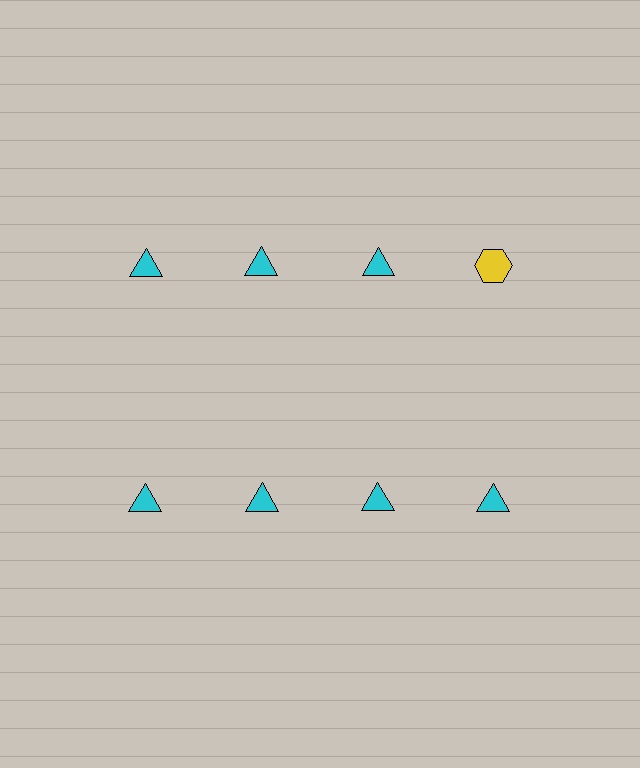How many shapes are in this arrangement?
There are 8 shapes arranged in a grid pattern.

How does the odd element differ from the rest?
It differs in both color (yellow instead of cyan) and shape (hexagon instead of triangle).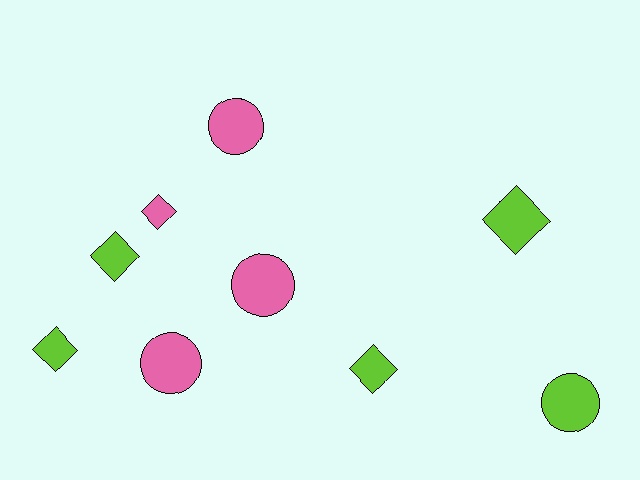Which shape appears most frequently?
Diamond, with 5 objects.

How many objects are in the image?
There are 9 objects.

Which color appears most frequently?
Lime, with 5 objects.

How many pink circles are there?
There are 3 pink circles.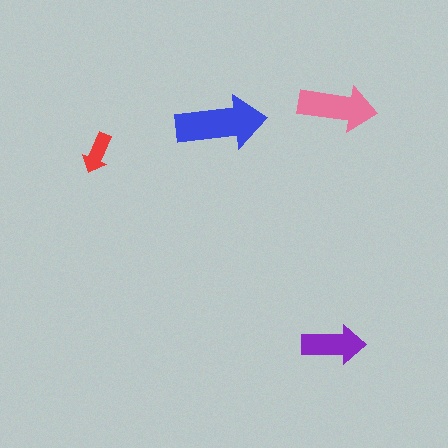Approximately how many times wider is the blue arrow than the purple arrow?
About 1.5 times wider.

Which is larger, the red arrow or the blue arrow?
The blue one.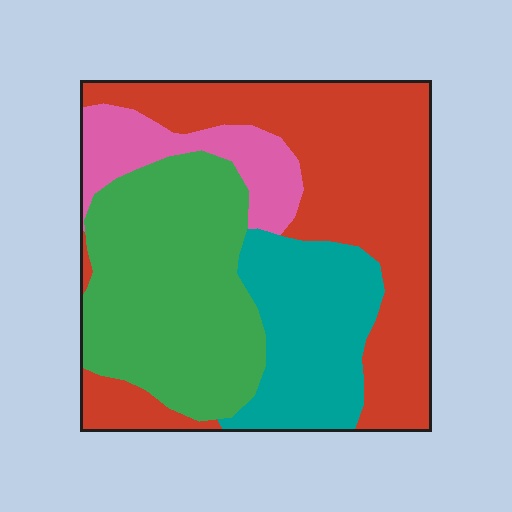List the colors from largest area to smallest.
From largest to smallest: red, green, teal, pink.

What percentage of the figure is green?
Green takes up between a sixth and a third of the figure.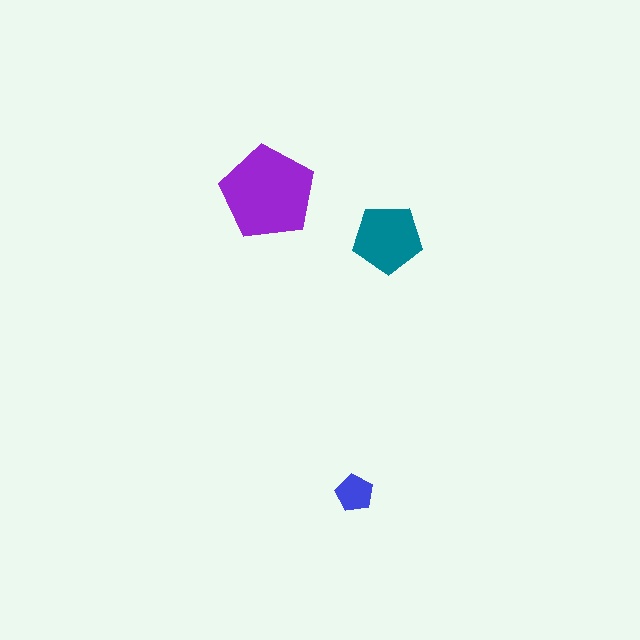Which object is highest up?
The purple pentagon is topmost.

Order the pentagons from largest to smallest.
the purple one, the teal one, the blue one.